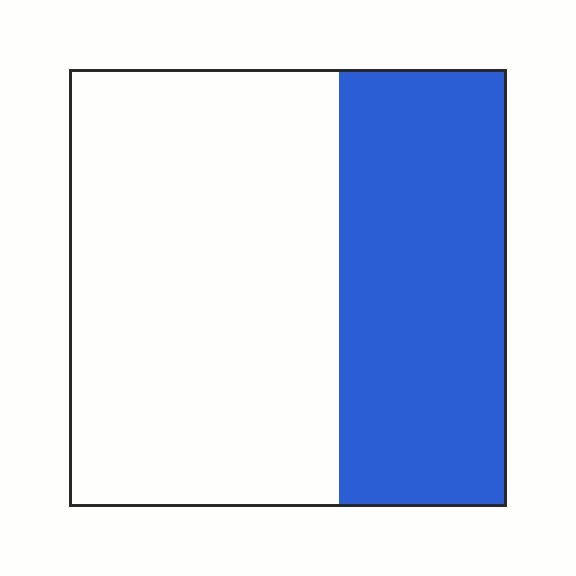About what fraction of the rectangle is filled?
About three eighths (3/8).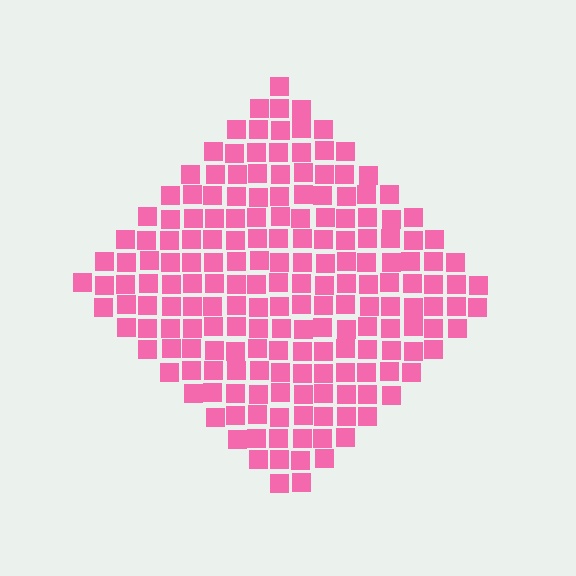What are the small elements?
The small elements are squares.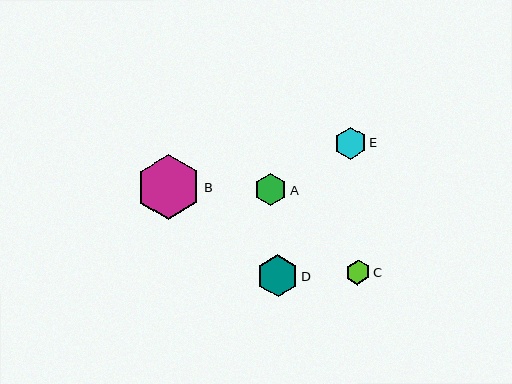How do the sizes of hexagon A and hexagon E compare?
Hexagon A and hexagon E are approximately the same size.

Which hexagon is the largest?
Hexagon B is the largest with a size of approximately 65 pixels.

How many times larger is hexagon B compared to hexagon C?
Hexagon B is approximately 2.6 times the size of hexagon C.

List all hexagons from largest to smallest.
From largest to smallest: B, D, A, E, C.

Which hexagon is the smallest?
Hexagon C is the smallest with a size of approximately 25 pixels.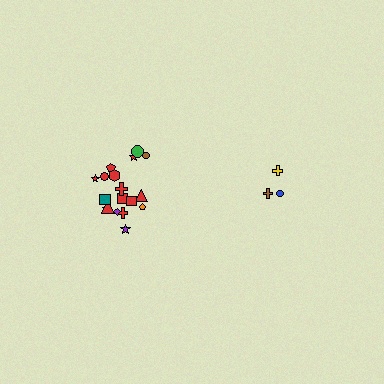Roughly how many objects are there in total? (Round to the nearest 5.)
Roughly 20 objects in total.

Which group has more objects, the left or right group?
The left group.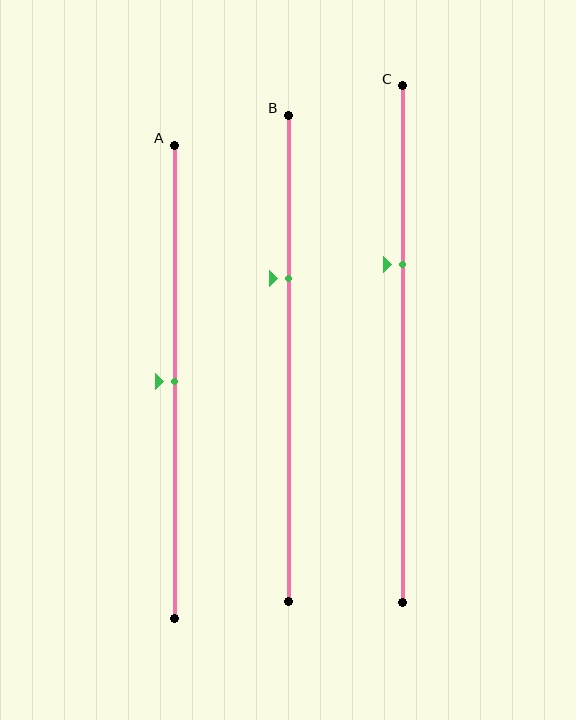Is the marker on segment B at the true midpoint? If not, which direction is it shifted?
No, the marker on segment B is shifted upward by about 16% of the segment length.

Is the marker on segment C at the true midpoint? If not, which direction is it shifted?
No, the marker on segment C is shifted upward by about 15% of the segment length.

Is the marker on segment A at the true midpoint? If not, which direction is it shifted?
Yes, the marker on segment A is at the true midpoint.